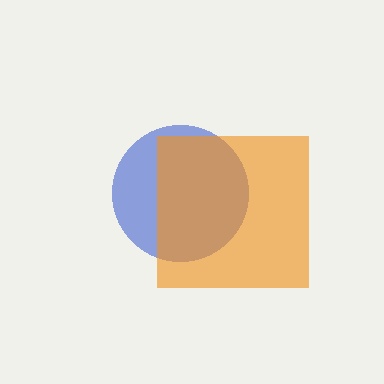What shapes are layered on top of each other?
The layered shapes are: a blue circle, an orange square.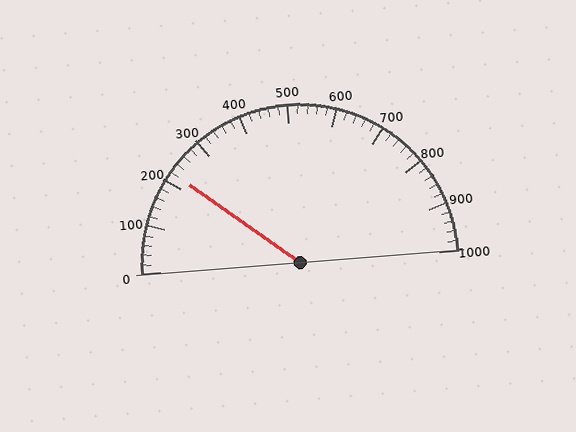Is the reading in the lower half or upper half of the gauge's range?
The reading is in the lower half of the range (0 to 1000).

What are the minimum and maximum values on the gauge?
The gauge ranges from 0 to 1000.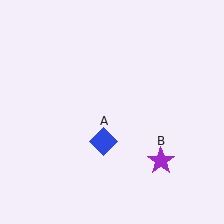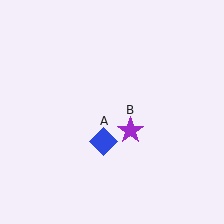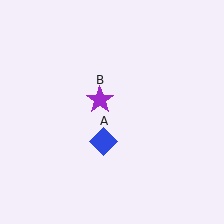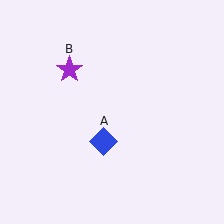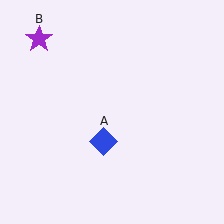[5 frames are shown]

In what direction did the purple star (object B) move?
The purple star (object B) moved up and to the left.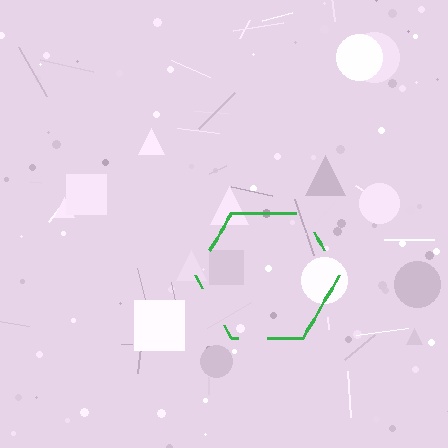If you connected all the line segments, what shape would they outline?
They would outline a hexagon.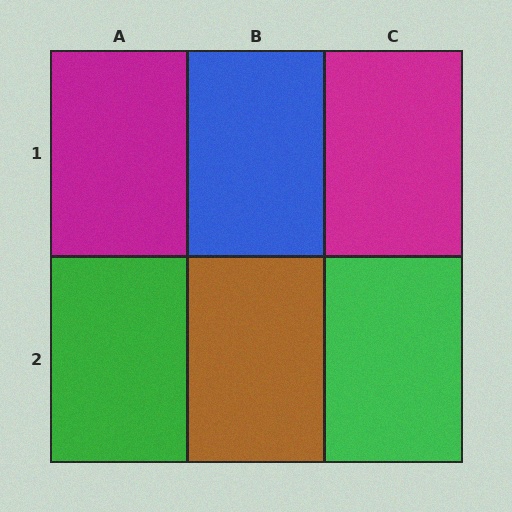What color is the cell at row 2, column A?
Green.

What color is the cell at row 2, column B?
Brown.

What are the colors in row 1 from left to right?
Magenta, blue, magenta.